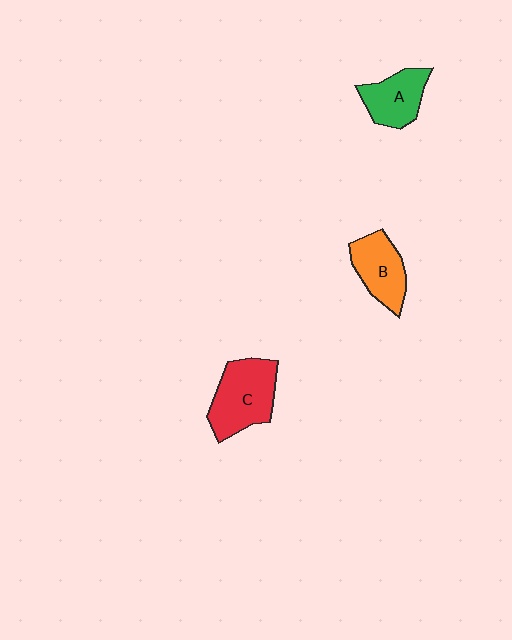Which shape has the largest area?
Shape C (red).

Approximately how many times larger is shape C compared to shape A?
Approximately 1.4 times.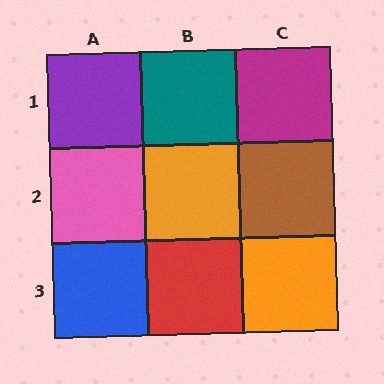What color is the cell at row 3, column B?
Red.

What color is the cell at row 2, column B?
Orange.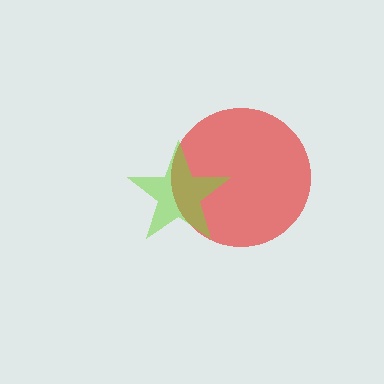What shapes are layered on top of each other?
The layered shapes are: a red circle, a lime star.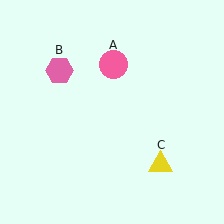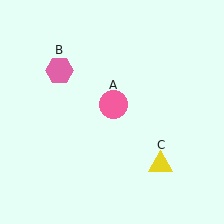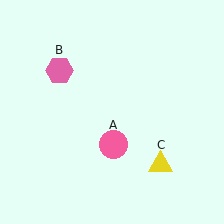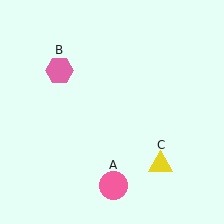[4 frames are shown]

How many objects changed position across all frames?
1 object changed position: pink circle (object A).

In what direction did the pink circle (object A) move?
The pink circle (object A) moved down.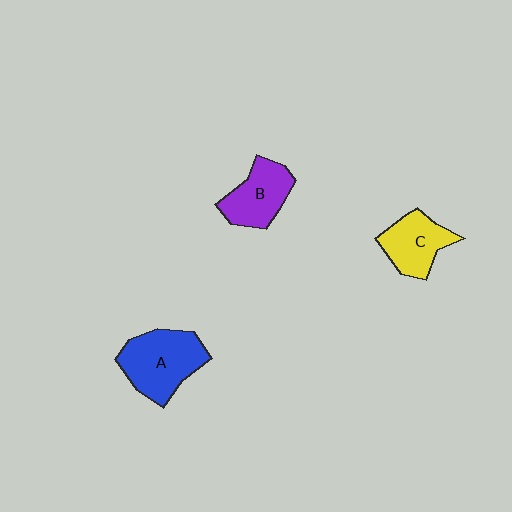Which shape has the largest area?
Shape A (blue).